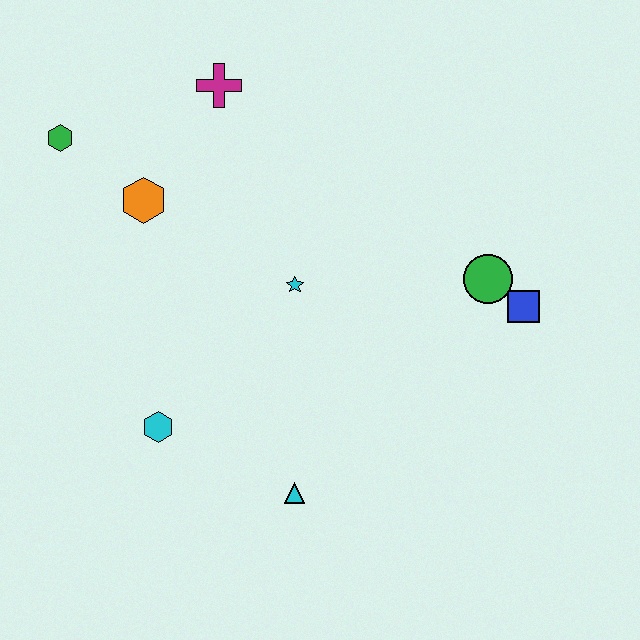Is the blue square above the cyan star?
No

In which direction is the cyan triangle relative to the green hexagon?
The cyan triangle is below the green hexagon.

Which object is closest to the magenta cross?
The orange hexagon is closest to the magenta cross.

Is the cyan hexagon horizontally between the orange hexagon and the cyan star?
Yes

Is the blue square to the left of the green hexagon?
No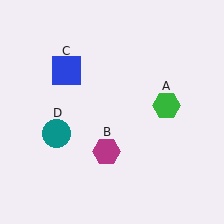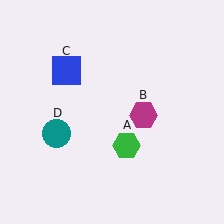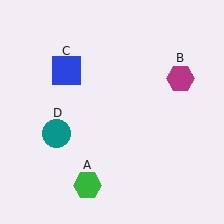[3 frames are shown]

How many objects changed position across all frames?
2 objects changed position: green hexagon (object A), magenta hexagon (object B).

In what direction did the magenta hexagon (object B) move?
The magenta hexagon (object B) moved up and to the right.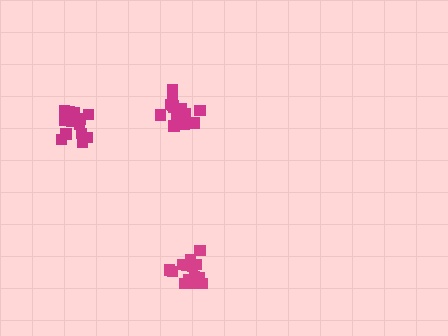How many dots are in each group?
Group 1: 15 dots, Group 2: 16 dots, Group 3: 16 dots (47 total).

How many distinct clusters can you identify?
There are 3 distinct clusters.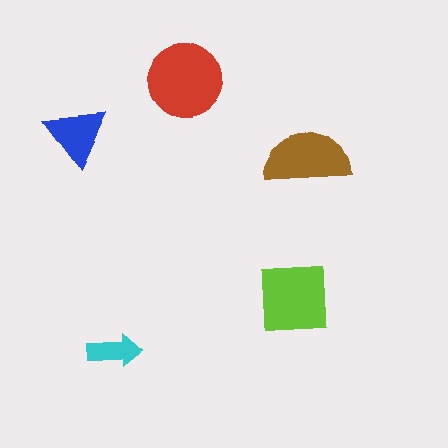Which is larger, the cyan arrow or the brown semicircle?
The brown semicircle.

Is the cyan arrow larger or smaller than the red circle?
Smaller.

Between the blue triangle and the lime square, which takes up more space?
The lime square.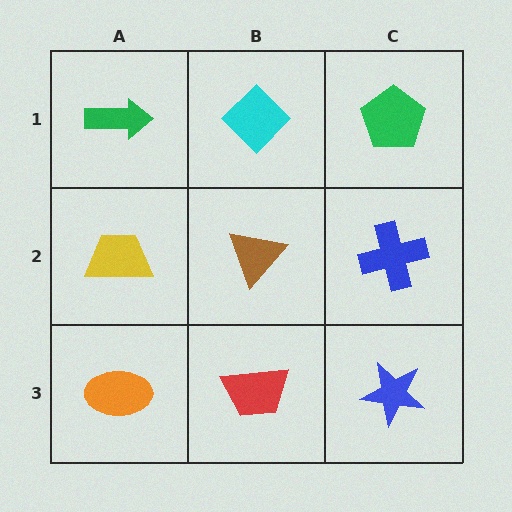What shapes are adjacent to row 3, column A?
A yellow trapezoid (row 2, column A), a red trapezoid (row 3, column B).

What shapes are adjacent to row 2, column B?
A cyan diamond (row 1, column B), a red trapezoid (row 3, column B), a yellow trapezoid (row 2, column A), a blue cross (row 2, column C).